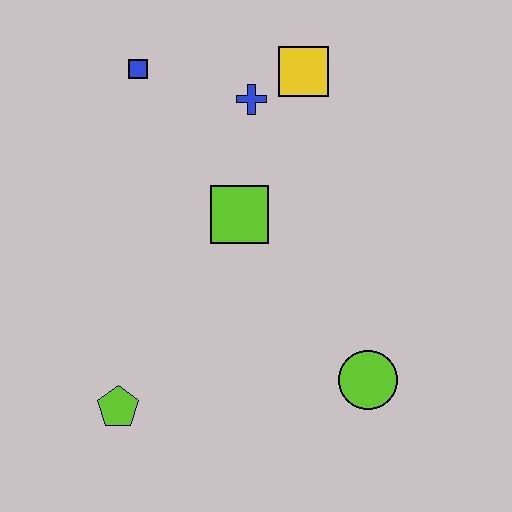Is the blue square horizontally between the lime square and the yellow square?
No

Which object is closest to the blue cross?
The yellow square is closest to the blue cross.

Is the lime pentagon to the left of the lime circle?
Yes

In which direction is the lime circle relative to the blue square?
The lime circle is below the blue square.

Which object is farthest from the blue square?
The lime circle is farthest from the blue square.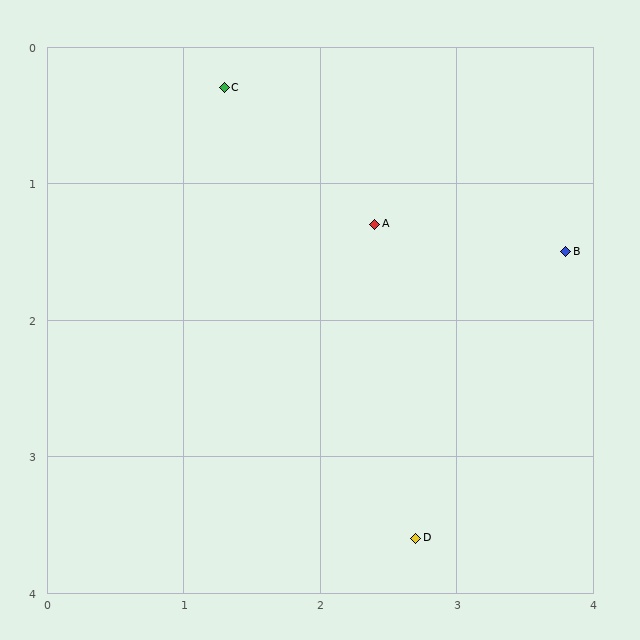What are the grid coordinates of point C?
Point C is at approximately (1.3, 0.3).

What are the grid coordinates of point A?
Point A is at approximately (2.4, 1.3).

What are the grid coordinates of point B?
Point B is at approximately (3.8, 1.5).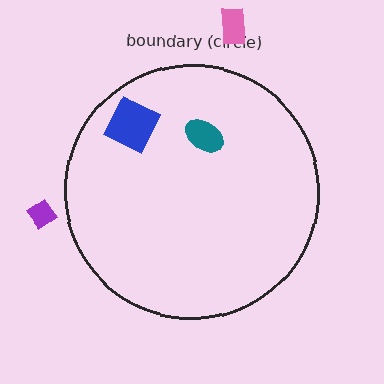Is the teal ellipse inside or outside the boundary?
Inside.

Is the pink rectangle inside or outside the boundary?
Outside.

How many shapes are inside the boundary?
2 inside, 2 outside.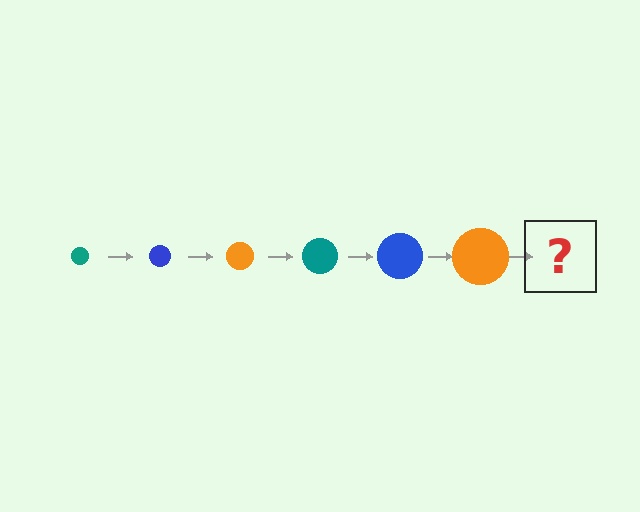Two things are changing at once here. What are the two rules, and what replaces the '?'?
The two rules are that the circle grows larger each step and the color cycles through teal, blue, and orange. The '?' should be a teal circle, larger than the previous one.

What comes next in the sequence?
The next element should be a teal circle, larger than the previous one.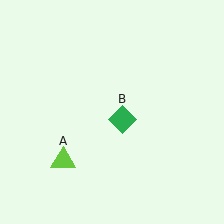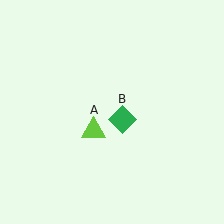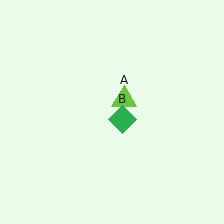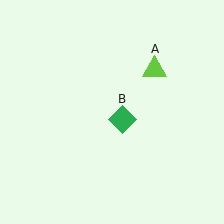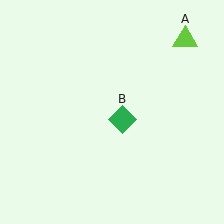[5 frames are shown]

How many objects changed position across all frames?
1 object changed position: lime triangle (object A).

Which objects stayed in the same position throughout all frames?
Green diamond (object B) remained stationary.